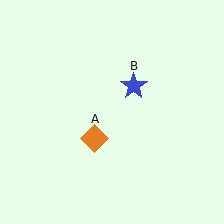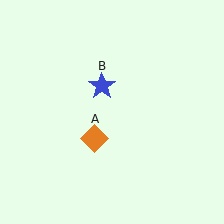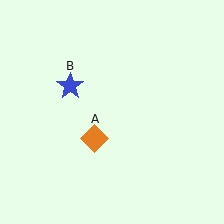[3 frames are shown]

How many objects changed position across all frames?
1 object changed position: blue star (object B).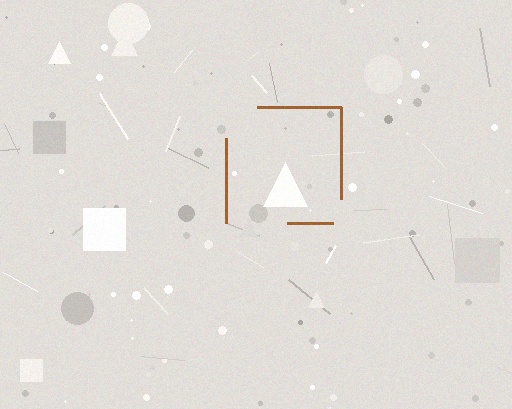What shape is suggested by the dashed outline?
The dashed outline suggests a square.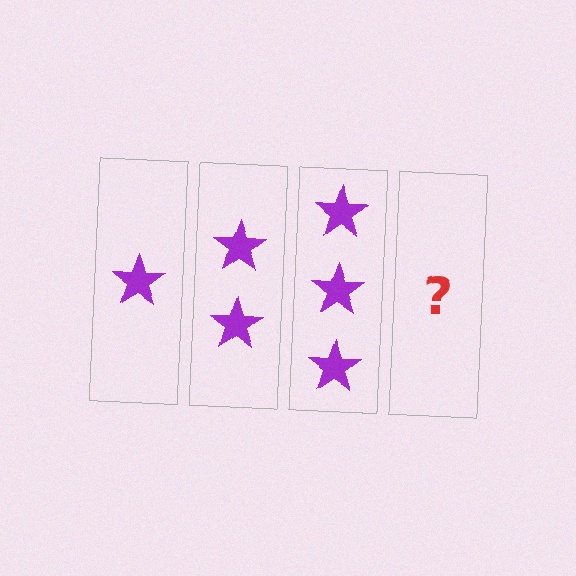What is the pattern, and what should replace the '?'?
The pattern is that each step adds one more star. The '?' should be 4 stars.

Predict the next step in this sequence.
The next step is 4 stars.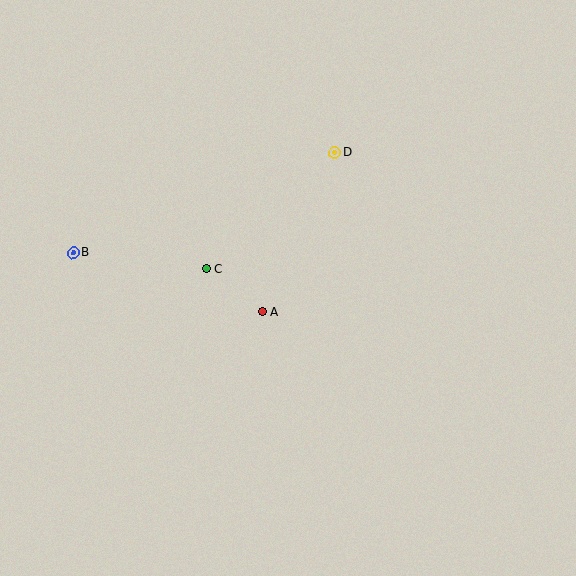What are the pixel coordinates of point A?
Point A is at (262, 312).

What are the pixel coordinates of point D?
Point D is at (335, 153).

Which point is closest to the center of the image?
Point A at (262, 312) is closest to the center.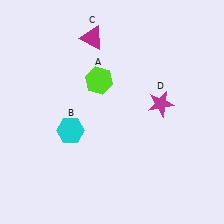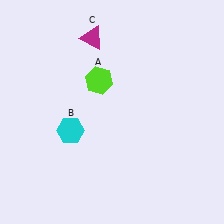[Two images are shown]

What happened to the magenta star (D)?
The magenta star (D) was removed in Image 2. It was in the top-right area of Image 1.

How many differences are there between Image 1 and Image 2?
There is 1 difference between the two images.